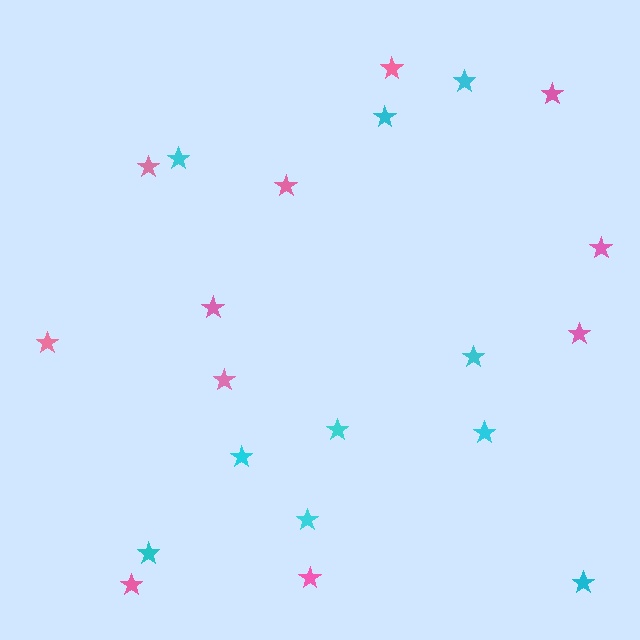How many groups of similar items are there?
There are 2 groups: one group of pink stars (11) and one group of cyan stars (10).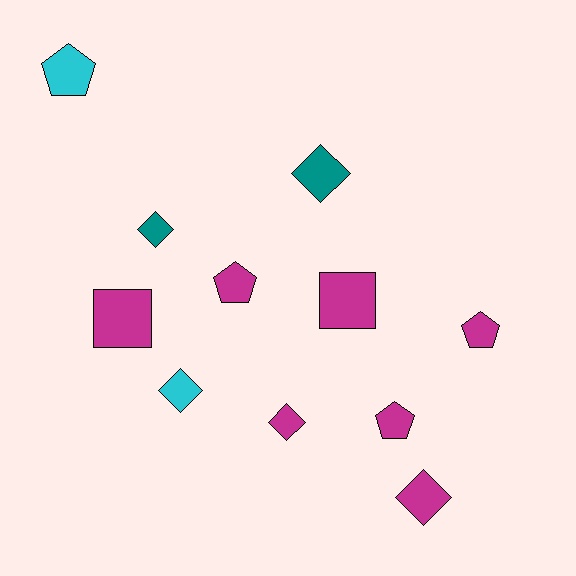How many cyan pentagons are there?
There is 1 cyan pentagon.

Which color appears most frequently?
Magenta, with 7 objects.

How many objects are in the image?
There are 11 objects.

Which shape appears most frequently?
Diamond, with 5 objects.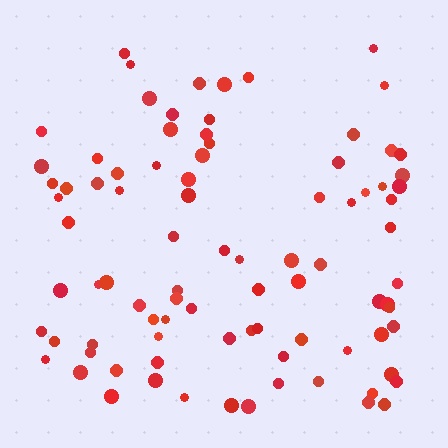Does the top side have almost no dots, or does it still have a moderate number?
Still a moderate number, just noticeably fewer than the bottom.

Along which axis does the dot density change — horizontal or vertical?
Vertical.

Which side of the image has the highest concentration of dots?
The bottom.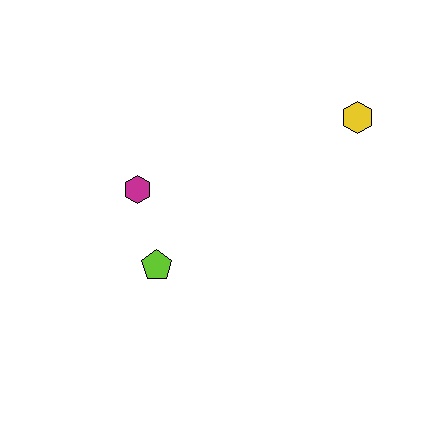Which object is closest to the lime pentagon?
The magenta hexagon is closest to the lime pentagon.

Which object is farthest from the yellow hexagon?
The lime pentagon is farthest from the yellow hexagon.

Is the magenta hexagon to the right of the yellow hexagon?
No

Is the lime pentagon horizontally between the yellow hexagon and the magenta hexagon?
Yes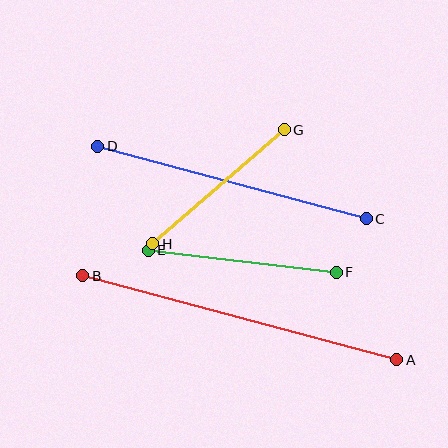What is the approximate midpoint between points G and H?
The midpoint is at approximately (219, 187) pixels.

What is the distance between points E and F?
The distance is approximately 189 pixels.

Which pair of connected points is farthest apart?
Points A and B are farthest apart.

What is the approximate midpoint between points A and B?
The midpoint is at approximately (240, 318) pixels.